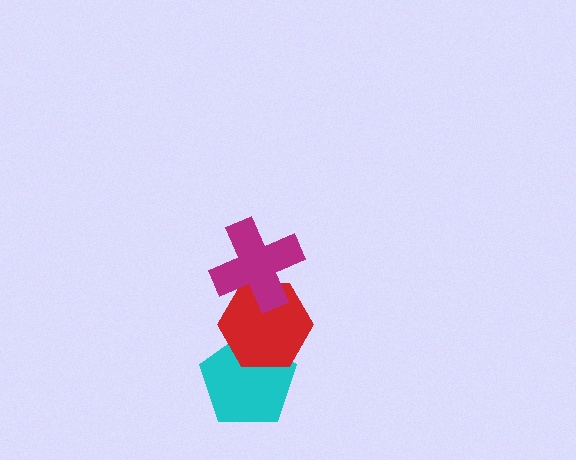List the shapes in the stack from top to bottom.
From top to bottom: the magenta cross, the red hexagon, the cyan pentagon.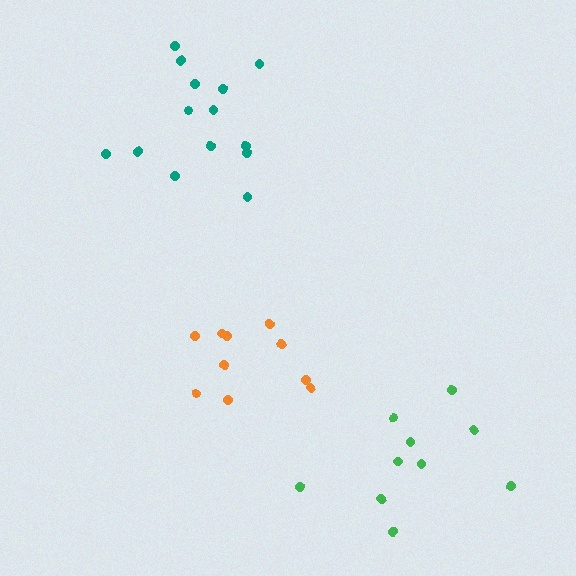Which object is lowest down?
The green cluster is bottommost.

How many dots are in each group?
Group 1: 14 dots, Group 2: 10 dots, Group 3: 10 dots (34 total).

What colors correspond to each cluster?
The clusters are colored: teal, orange, green.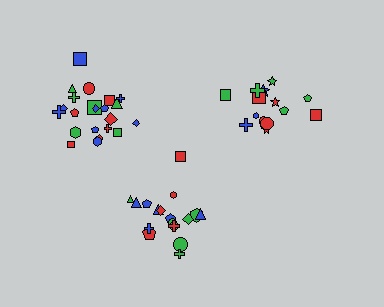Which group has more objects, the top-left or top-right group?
The top-left group.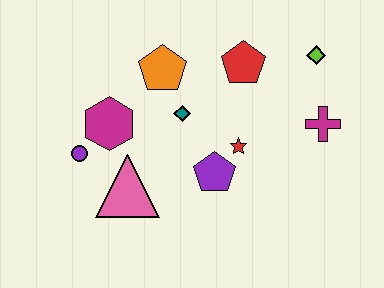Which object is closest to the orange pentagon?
The teal diamond is closest to the orange pentagon.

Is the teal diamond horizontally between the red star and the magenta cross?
No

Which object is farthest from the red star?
The purple circle is farthest from the red star.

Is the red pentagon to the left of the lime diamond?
Yes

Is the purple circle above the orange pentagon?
No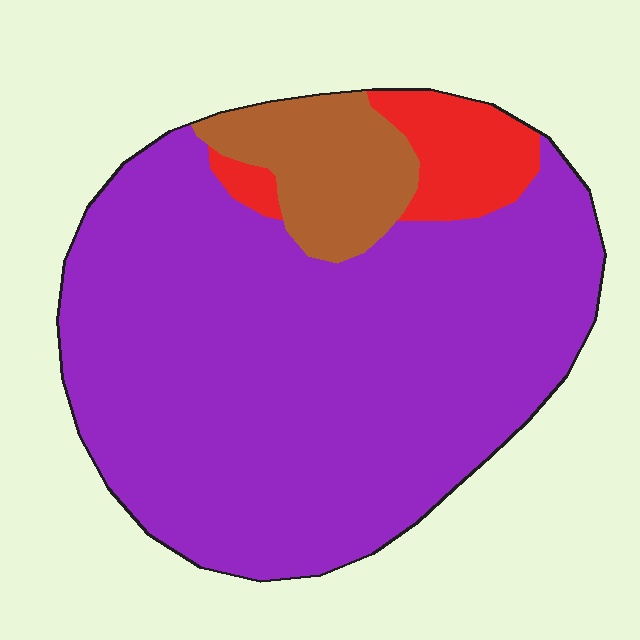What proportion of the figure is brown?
Brown takes up about one eighth (1/8) of the figure.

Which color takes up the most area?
Purple, at roughly 80%.